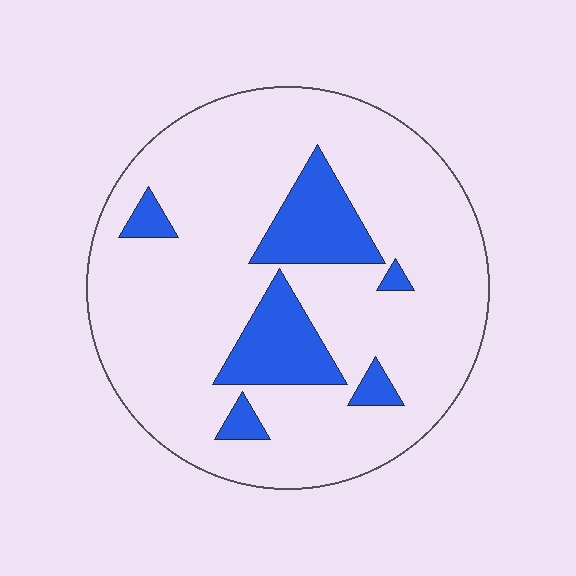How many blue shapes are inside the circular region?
6.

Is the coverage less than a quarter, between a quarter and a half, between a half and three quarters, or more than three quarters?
Less than a quarter.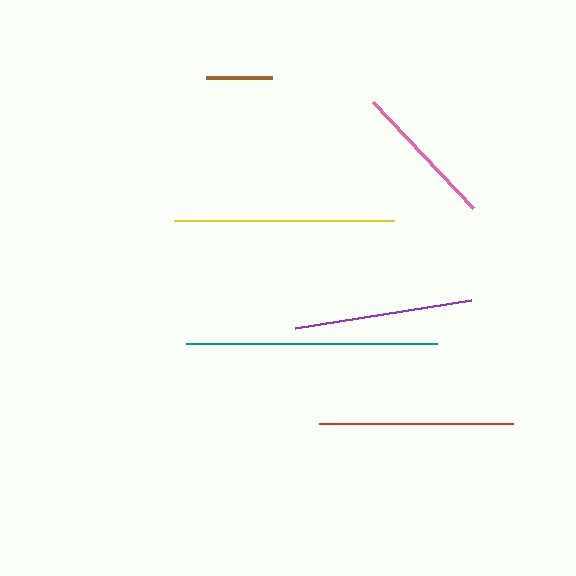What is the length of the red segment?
The red segment is approximately 194 pixels long.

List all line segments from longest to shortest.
From longest to shortest: teal, yellow, red, purple, pink, brown.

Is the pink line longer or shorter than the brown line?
The pink line is longer than the brown line.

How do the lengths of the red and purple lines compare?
The red and purple lines are approximately the same length.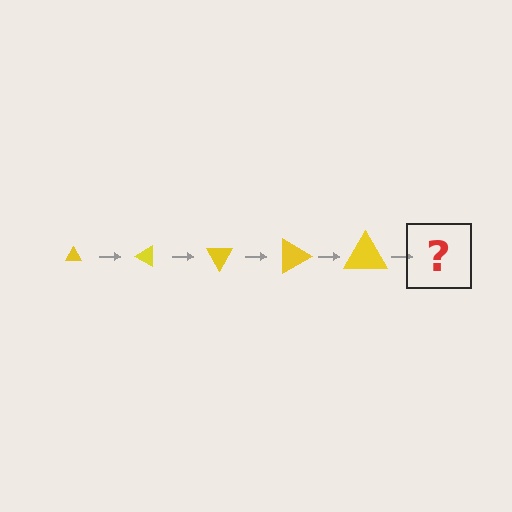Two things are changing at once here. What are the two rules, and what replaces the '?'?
The two rules are that the triangle grows larger each step and it rotates 30 degrees each step. The '?' should be a triangle, larger than the previous one and rotated 150 degrees from the start.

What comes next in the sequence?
The next element should be a triangle, larger than the previous one and rotated 150 degrees from the start.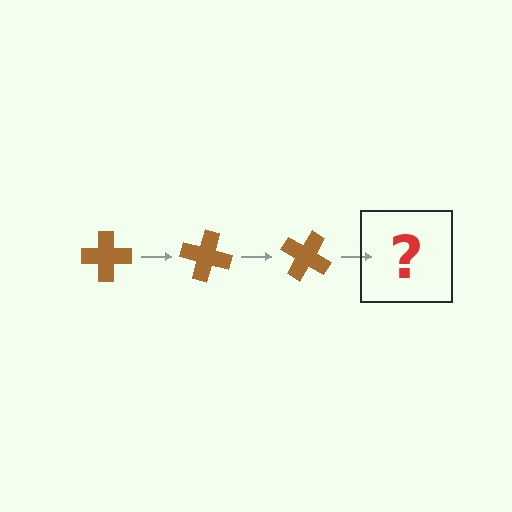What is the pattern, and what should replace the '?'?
The pattern is that the cross rotates 15 degrees each step. The '?' should be a brown cross rotated 45 degrees.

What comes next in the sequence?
The next element should be a brown cross rotated 45 degrees.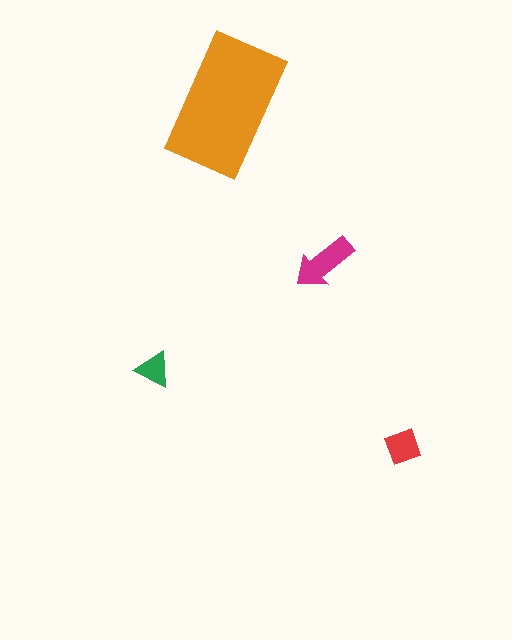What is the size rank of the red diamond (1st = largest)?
3rd.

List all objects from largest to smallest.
The orange rectangle, the magenta arrow, the red diamond, the green triangle.